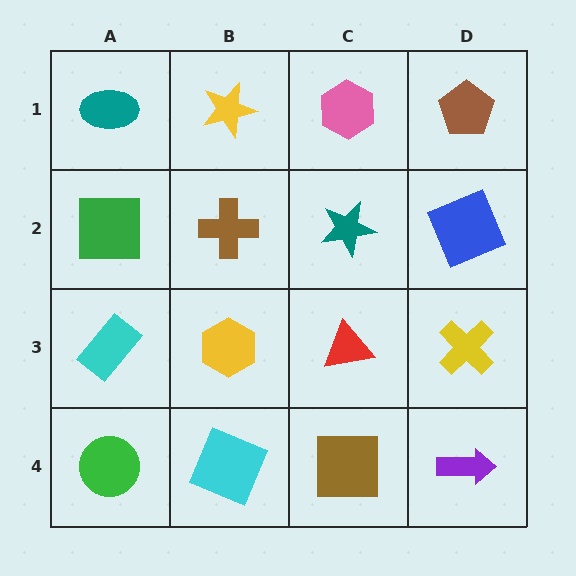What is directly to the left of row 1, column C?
A yellow star.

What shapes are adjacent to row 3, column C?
A teal star (row 2, column C), a brown square (row 4, column C), a yellow hexagon (row 3, column B), a yellow cross (row 3, column D).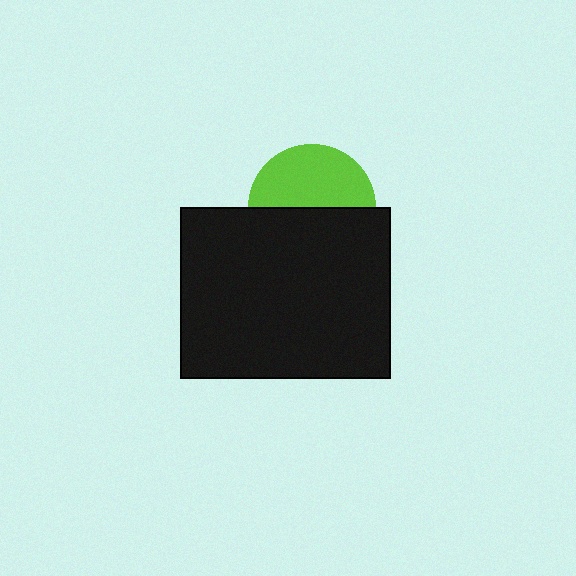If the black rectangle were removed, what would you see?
You would see the complete lime circle.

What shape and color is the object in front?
The object in front is a black rectangle.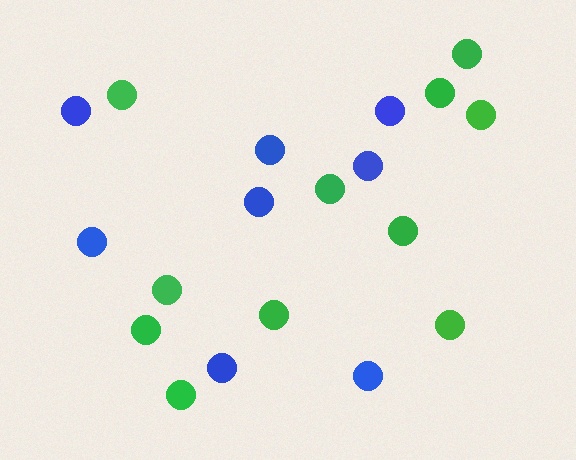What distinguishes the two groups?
There are 2 groups: one group of green circles (11) and one group of blue circles (8).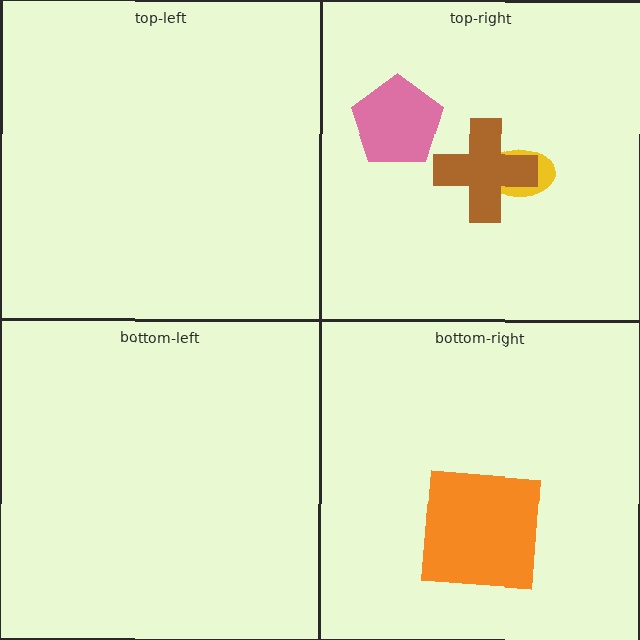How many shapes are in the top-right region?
3.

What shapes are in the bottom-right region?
The orange square.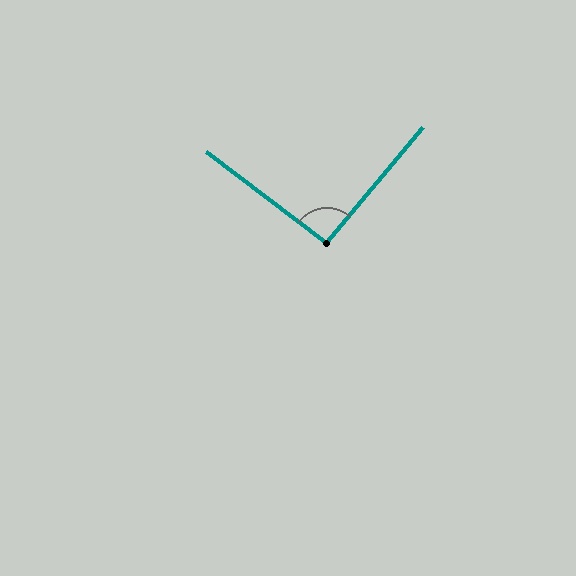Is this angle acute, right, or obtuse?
It is approximately a right angle.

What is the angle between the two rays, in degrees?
Approximately 93 degrees.